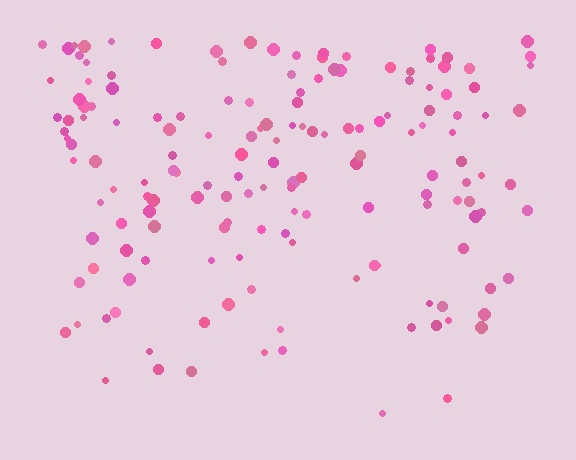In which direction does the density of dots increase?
From bottom to top, with the top side densest.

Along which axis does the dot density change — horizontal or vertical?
Vertical.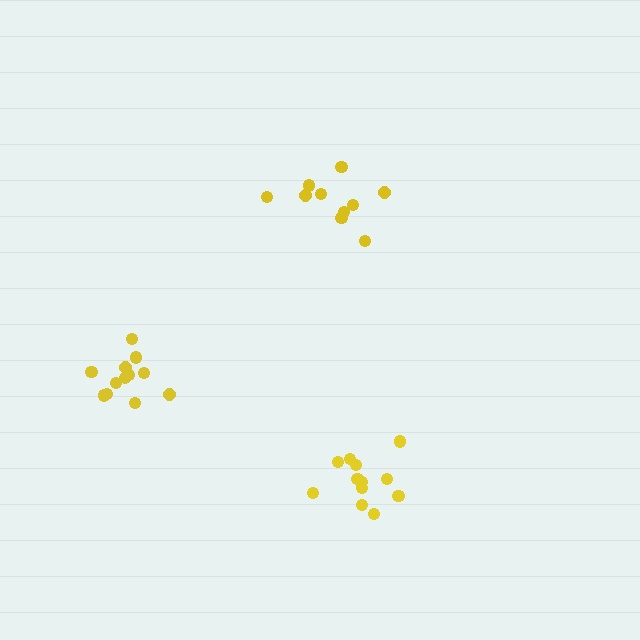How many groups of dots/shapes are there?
There are 3 groups.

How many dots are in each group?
Group 1: 12 dots, Group 2: 12 dots, Group 3: 10 dots (34 total).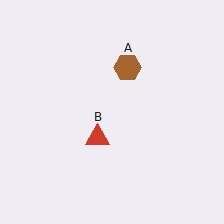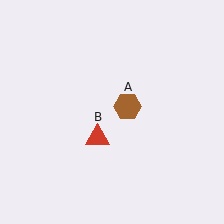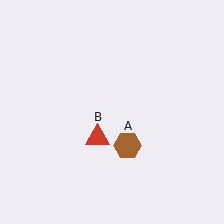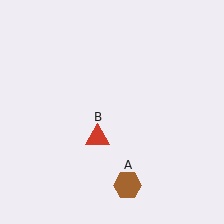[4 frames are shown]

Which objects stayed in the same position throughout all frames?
Red triangle (object B) remained stationary.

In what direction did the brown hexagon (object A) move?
The brown hexagon (object A) moved down.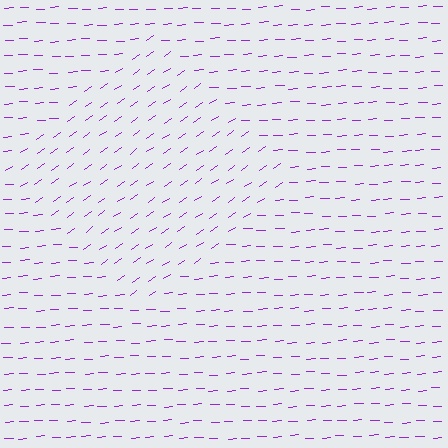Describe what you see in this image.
The image is filled with small purple line segments. A diamond region in the image has lines oriented differently from the surrounding lines, creating a visible texture boundary.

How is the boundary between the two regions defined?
The boundary is defined purely by a change in line orientation (approximately 31 degrees difference). All lines are the same color and thickness.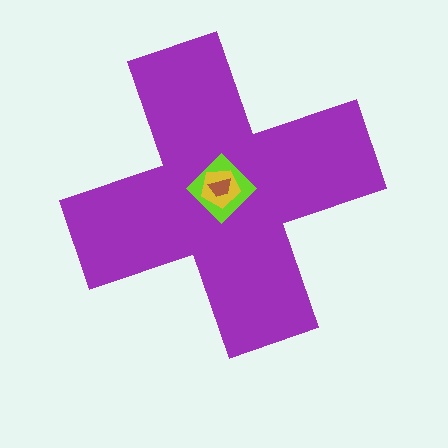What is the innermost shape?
The brown trapezoid.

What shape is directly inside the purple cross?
The lime diamond.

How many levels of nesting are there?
4.